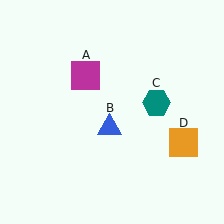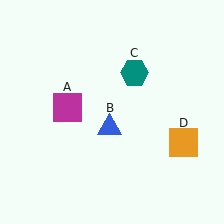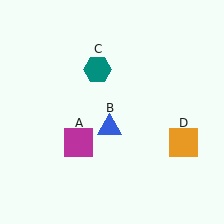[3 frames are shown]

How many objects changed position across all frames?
2 objects changed position: magenta square (object A), teal hexagon (object C).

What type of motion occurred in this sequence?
The magenta square (object A), teal hexagon (object C) rotated counterclockwise around the center of the scene.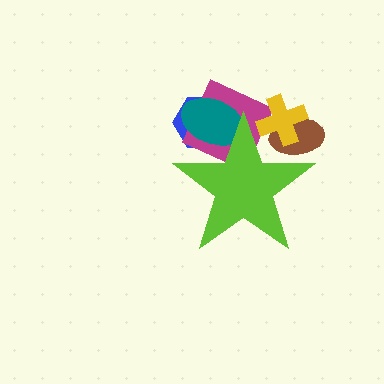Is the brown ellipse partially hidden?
Yes, the brown ellipse is partially hidden behind the lime star.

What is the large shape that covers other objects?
A lime star.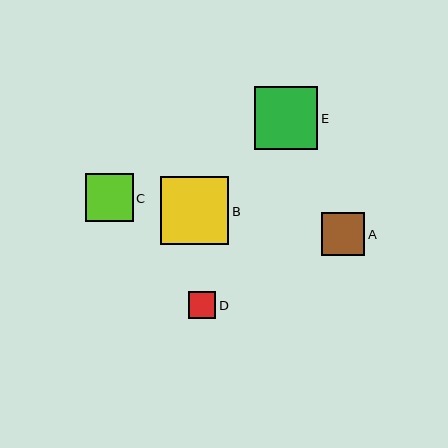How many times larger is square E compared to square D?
Square E is approximately 2.3 times the size of square D.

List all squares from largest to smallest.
From largest to smallest: B, E, C, A, D.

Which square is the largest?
Square B is the largest with a size of approximately 68 pixels.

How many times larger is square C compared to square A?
Square C is approximately 1.1 times the size of square A.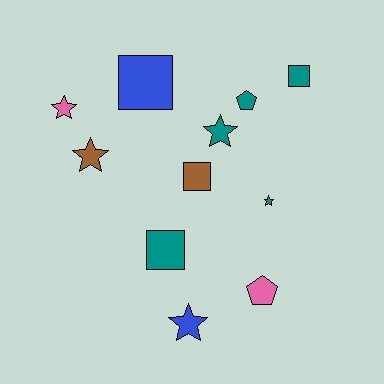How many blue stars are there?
There is 1 blue star.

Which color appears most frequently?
Teal, with 5 objects.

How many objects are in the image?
There are 11 objects.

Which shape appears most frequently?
Star, with 5 objects.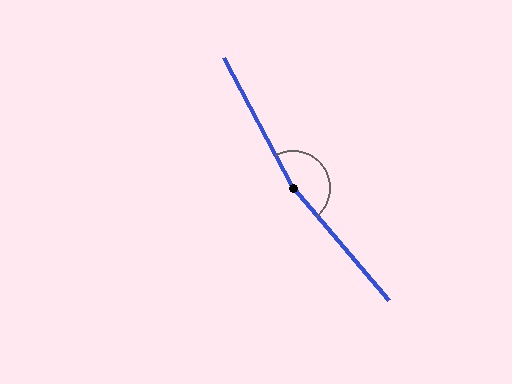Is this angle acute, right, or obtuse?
It is obtuse.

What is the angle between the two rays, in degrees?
Approximately 168 degrees.